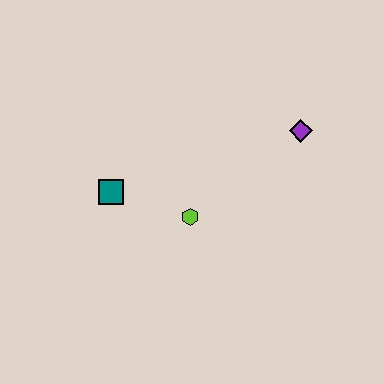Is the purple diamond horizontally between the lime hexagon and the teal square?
No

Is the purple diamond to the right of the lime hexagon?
Yes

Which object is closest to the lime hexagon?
The teal square is closest to the lime hexagon.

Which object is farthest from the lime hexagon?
The purple diamond is farthest from the lime hexagon.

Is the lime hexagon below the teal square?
Yes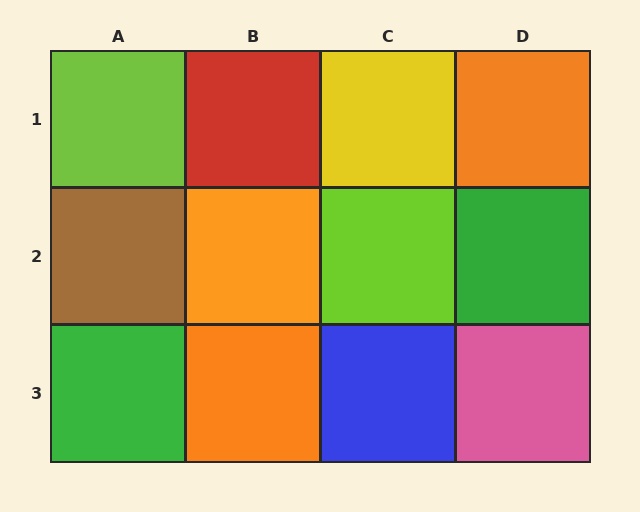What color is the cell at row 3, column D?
Pink.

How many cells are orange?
3 cells are orange.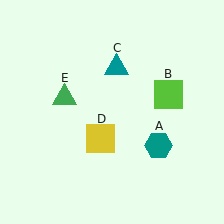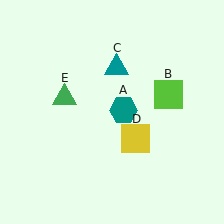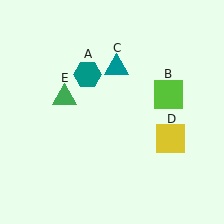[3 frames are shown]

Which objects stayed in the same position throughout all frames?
Lime square (object B) and teal triangle (object C) and green triangle (object E) remained stationary.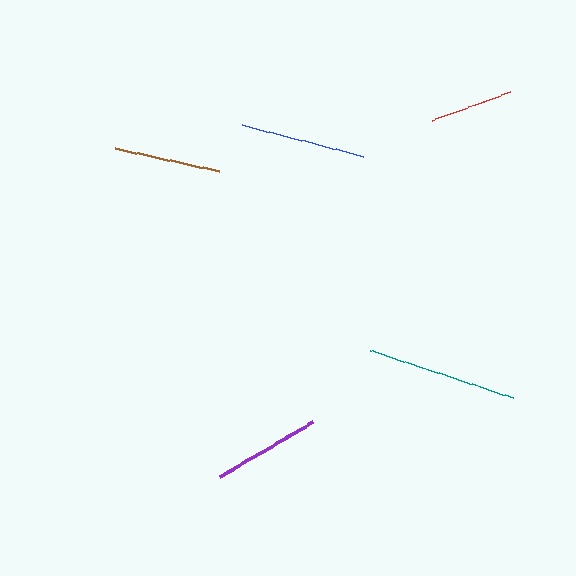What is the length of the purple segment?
The purple segment is approximately 108 pixels long.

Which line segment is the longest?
The teal line is the longest at approximately 151 pixels.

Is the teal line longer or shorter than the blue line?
The teal line is longer than the blue line.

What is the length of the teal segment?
The teal segment is approximately 151 pixels long.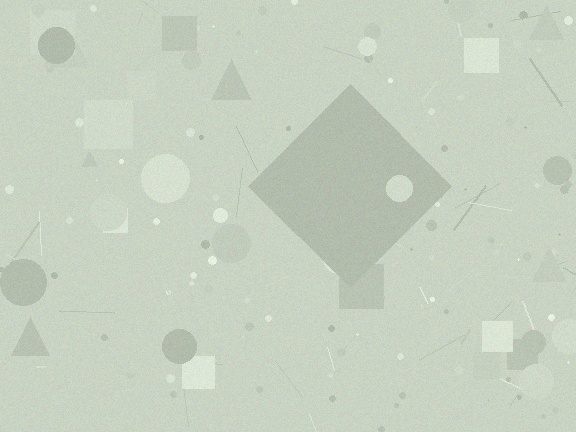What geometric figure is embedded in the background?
A diamond is embedded in the background.